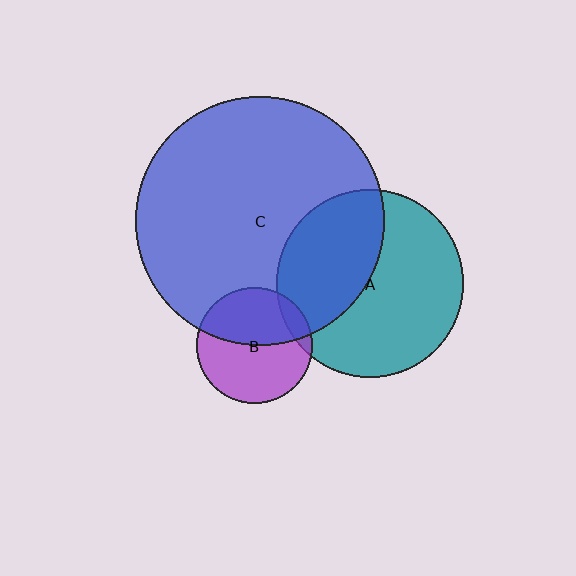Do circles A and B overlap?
Yes.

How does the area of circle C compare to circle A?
Approximately 1.8 times.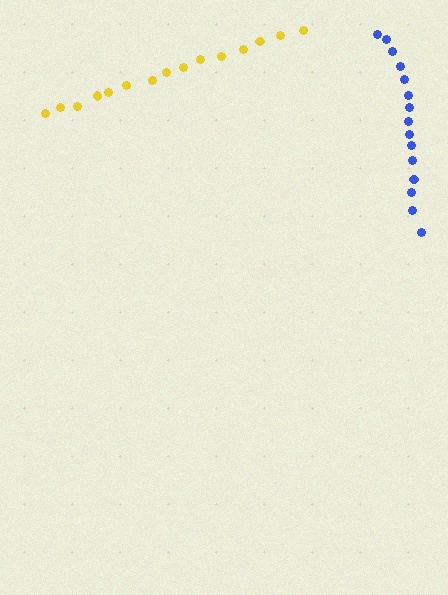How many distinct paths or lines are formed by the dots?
There are 2 distinct paths.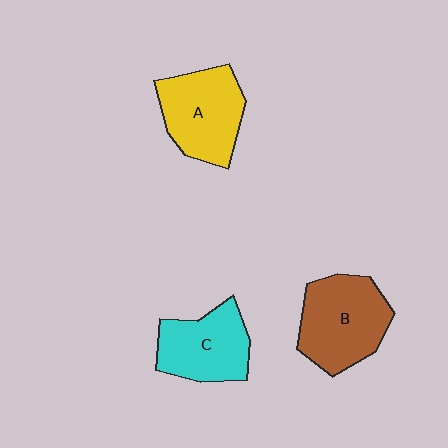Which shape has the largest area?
Shape B (brown).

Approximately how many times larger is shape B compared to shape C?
Approximately 1.2 times.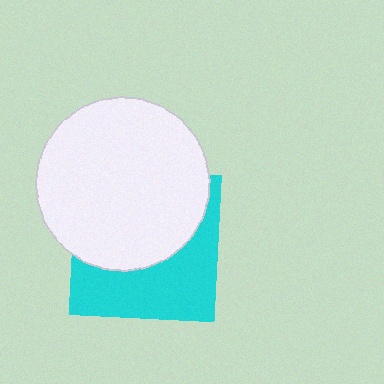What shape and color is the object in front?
The object in front is a white circle.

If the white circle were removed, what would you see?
You would see the complete cyan square.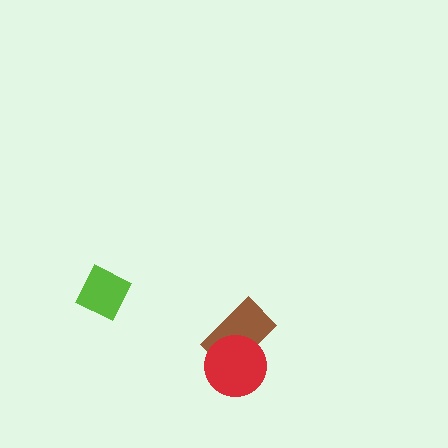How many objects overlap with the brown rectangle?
1 object overlaps with the brown rectangle.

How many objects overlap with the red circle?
1 object overlaps with the red circle.